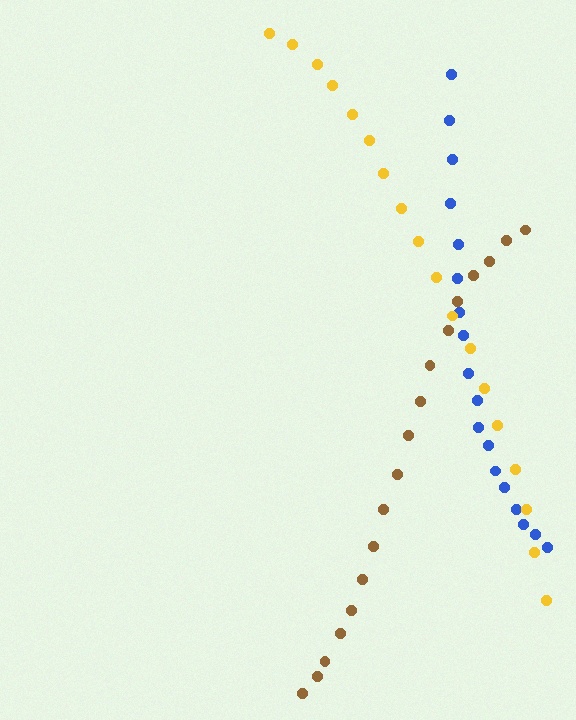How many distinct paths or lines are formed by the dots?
There are 3 distinct paths.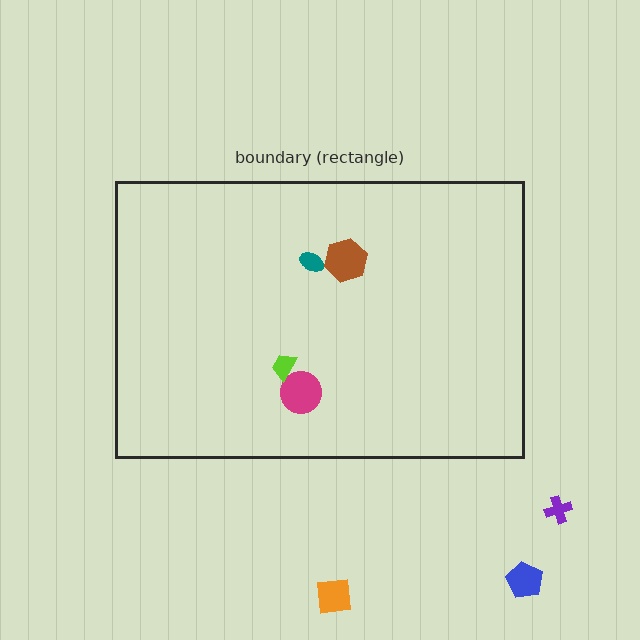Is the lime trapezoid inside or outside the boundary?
Inside.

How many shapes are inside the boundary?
4 inside, 3 outside.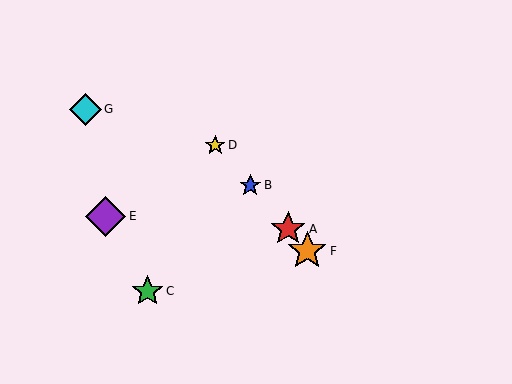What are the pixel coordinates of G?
Object G is at (85, 109).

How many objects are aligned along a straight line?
4 objects (A, B, D, F) are aligned along a straight line.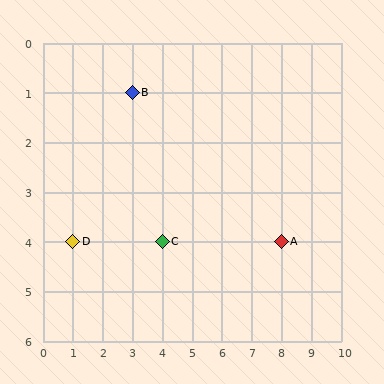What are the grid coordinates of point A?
Point A is at grid coordinates (8, 4).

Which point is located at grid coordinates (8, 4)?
Point A is at (8, 4).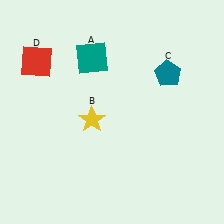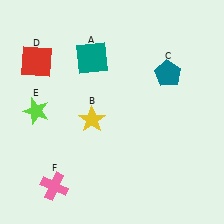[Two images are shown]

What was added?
A lime star (E), a pink cross (F) were added in Image 2.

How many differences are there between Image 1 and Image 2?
There are 2 differences between the two images.